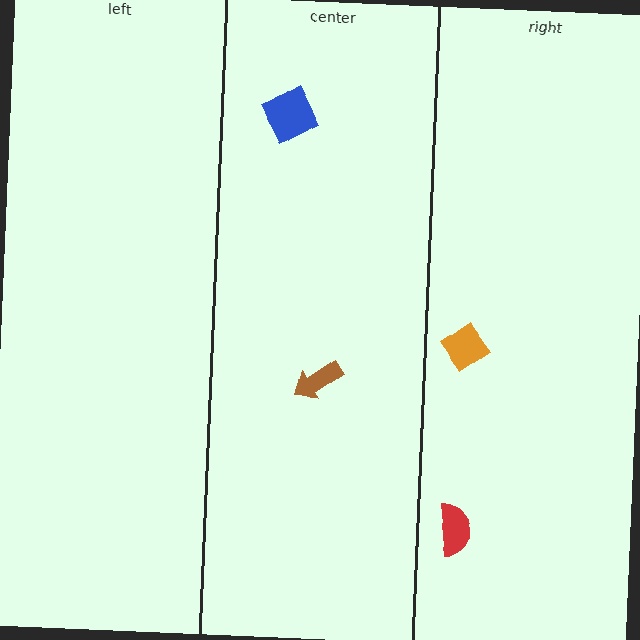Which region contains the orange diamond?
The right region.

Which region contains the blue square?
The center region.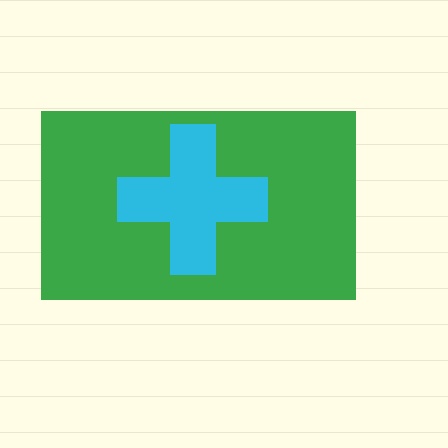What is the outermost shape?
The green rectangle.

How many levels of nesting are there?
2.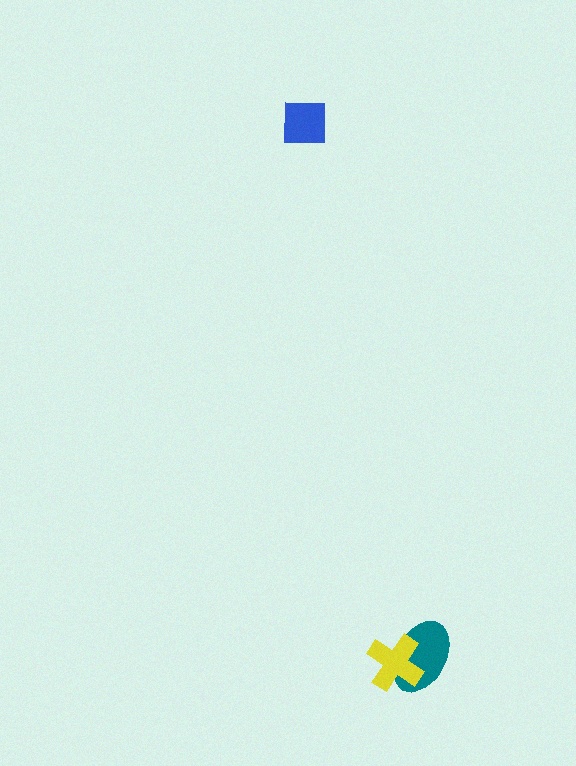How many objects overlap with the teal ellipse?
1 object overlaps with the teal ellipse.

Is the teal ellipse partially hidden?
Yes, it is partially covered by another shape.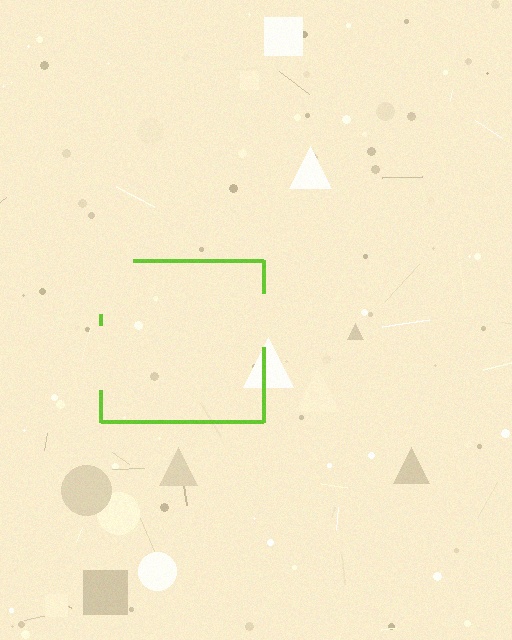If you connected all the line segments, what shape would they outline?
They would outline a square.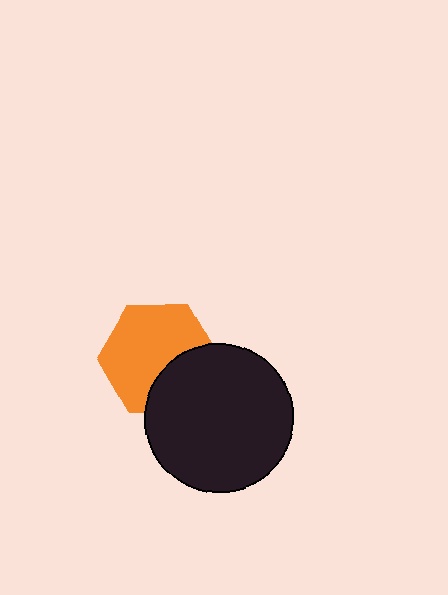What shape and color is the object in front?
The object in front is a black circle.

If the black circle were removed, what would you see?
You would see the complete orange hexagon.